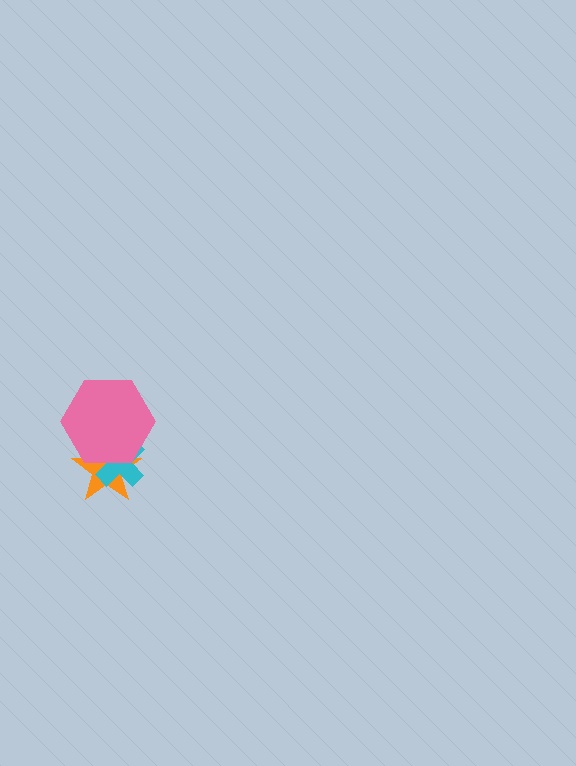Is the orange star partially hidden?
Yes, it is partially covered by another shape.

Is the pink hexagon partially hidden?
No, no other shape covers it.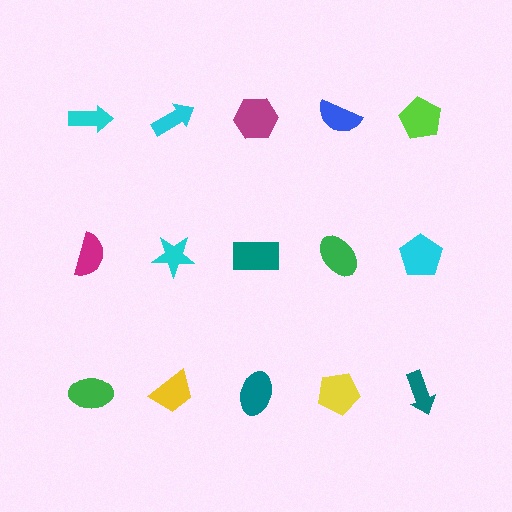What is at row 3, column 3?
A teal ellipse.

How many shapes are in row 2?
5 shapes.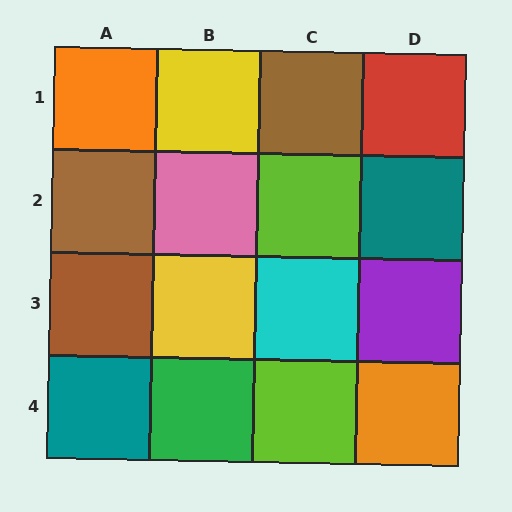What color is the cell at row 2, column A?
Brown.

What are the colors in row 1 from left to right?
Orange, yellow, brown, red.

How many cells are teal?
2 cells are teal.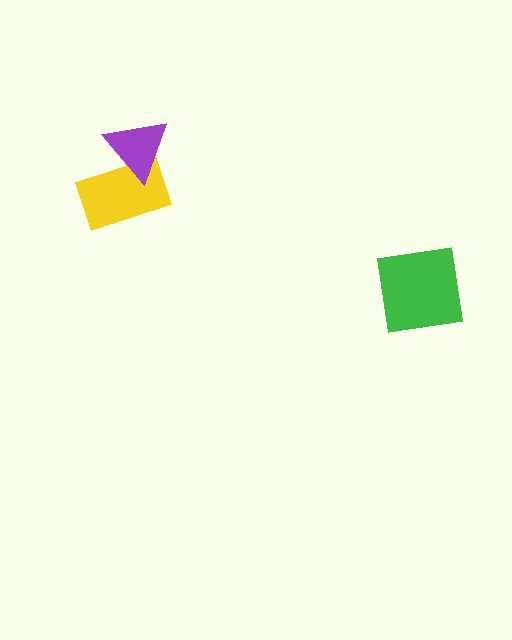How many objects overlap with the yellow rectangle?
1 object overlaps with the yellow rectangle.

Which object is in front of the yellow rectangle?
The purple triangle is in front of the yellow rectangle.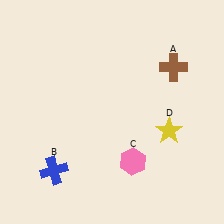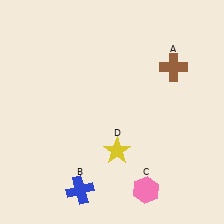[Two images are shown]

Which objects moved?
The objects that moved are: the blue cross (B), the pink hexagon (C), the yellow star (D).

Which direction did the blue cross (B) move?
The blue cross (B) moved right.